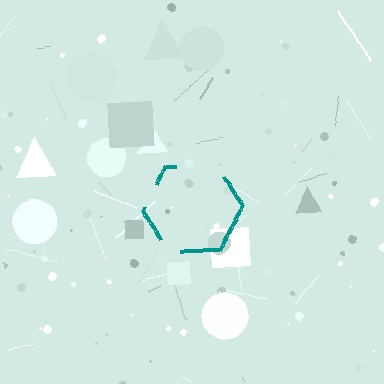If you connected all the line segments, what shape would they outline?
They would outline a hexagon.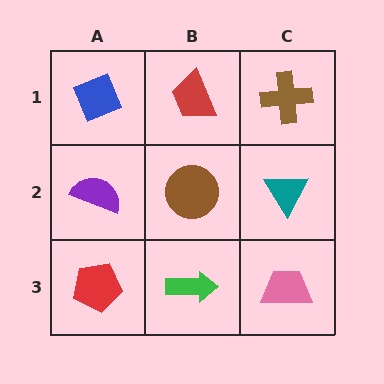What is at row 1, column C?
A brown cross.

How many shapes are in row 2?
3 shapes.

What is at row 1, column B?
A red trapezoid.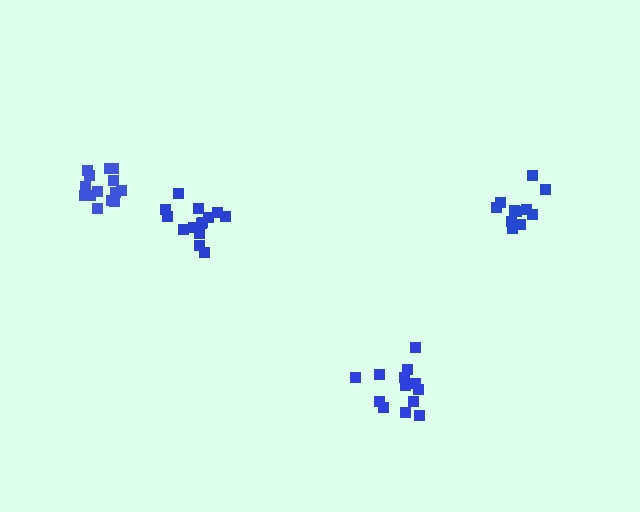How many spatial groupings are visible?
There are 4 spatial groupings.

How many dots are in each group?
Group 1: 14 dots, Group 2: 13 dots, Group 3: 14 dots, Group 4: 11 dots (52 total).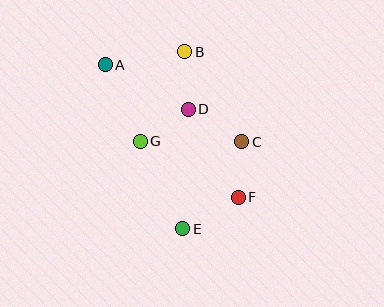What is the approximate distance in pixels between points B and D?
The distance between B and D is approximately 58 pixels.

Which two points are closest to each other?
Points C and F are closest to each other.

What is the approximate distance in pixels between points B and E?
The distance between B and E is approximately 177 pixels.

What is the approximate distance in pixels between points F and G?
The distance between F and G is approximately 113 pixels.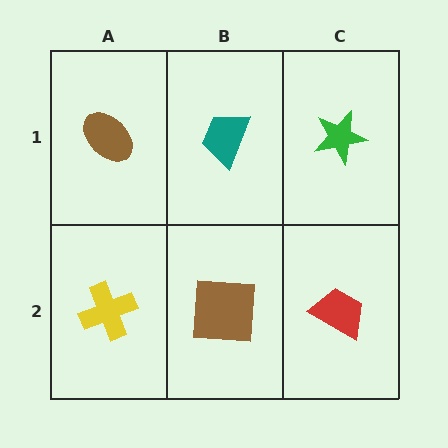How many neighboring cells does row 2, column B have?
3.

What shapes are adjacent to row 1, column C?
A red trapezoid (row 2, column C), a teal trapezoid (row 1, column B).